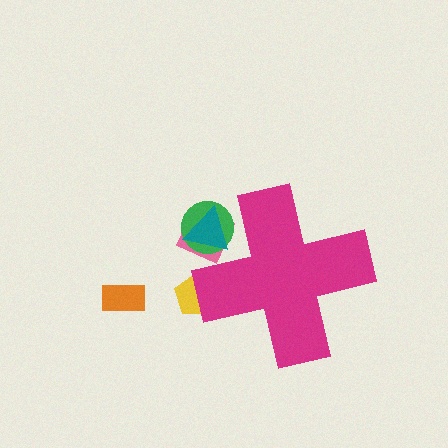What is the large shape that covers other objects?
A magenta cross.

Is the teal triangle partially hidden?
Yes, the teal triangle is partially hidden behind the magenta cross.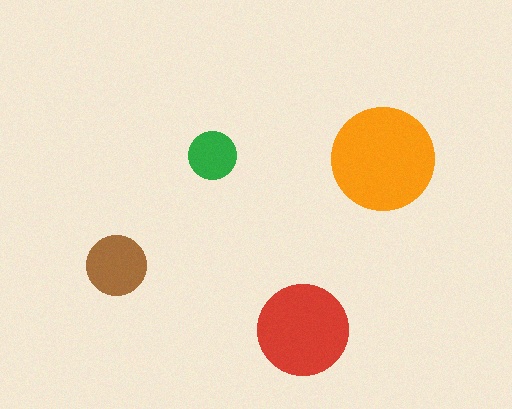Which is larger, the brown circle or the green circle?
The brown one.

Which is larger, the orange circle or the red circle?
The orange one.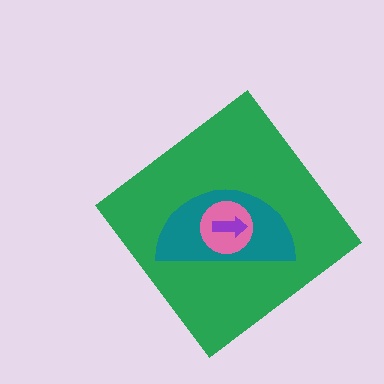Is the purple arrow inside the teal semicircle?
Yes.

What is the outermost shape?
The green diamond.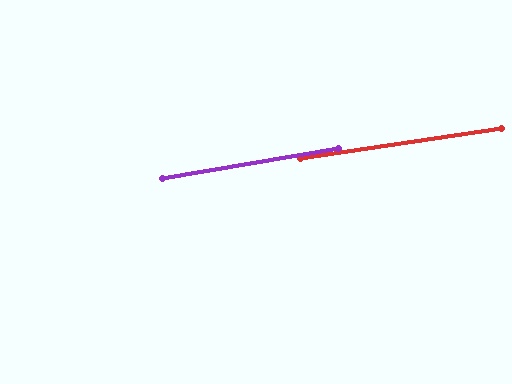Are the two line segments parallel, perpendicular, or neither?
Parallel — their directions differ by only 1.2°.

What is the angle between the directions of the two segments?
Approximately 1 degree.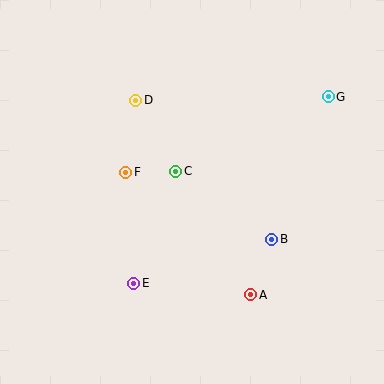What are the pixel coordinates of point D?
Point D is at (136, 100).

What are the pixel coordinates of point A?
Point A is at (251, 295).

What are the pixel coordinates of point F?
Point F is at (126, 172).